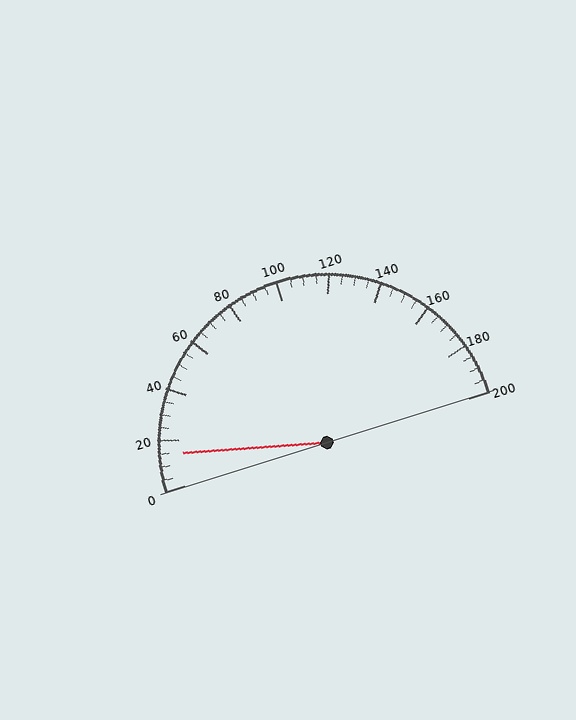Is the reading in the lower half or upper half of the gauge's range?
The reading is in the lower half of the range (0 to 200).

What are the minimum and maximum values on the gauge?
The gauge ranges from 0 to 200.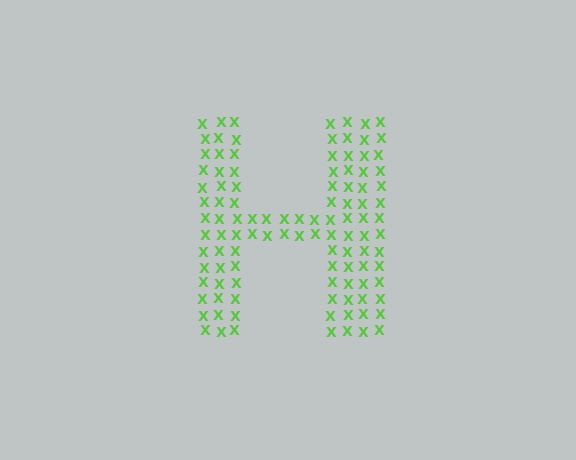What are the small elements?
The small elements are letter X's.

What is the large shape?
The large shape is the letter H.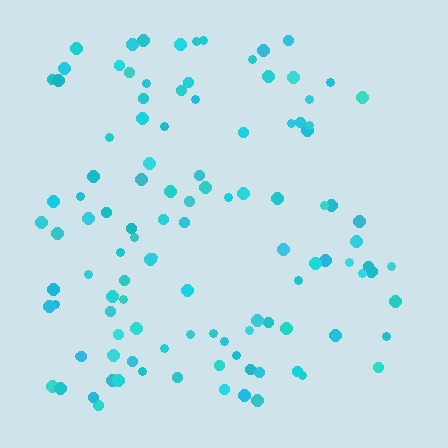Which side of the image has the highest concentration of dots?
The left.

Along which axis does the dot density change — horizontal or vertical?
Horizontal.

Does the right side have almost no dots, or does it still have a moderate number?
Still a moderate number, just noticeably fewer than the left.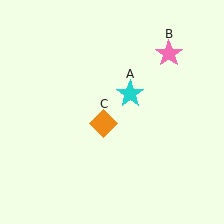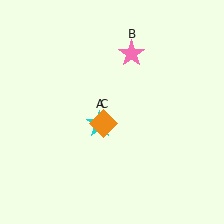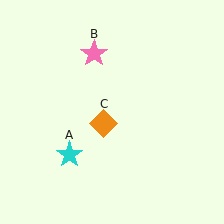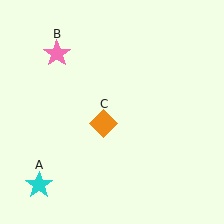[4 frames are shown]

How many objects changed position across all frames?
2 objects changed position: cyan star (object A), pink star (object B).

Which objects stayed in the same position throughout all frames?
Orange diamond (object C) remained stationary.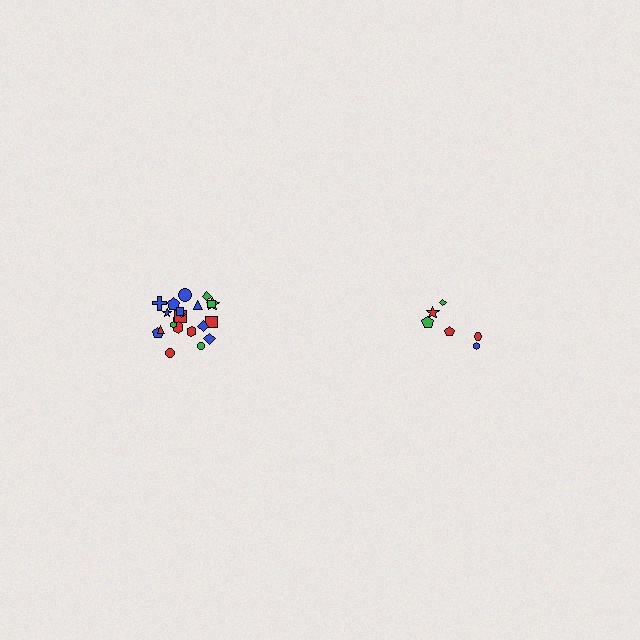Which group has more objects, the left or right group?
The left group.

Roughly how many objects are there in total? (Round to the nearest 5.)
Roughly 30 objects in total.